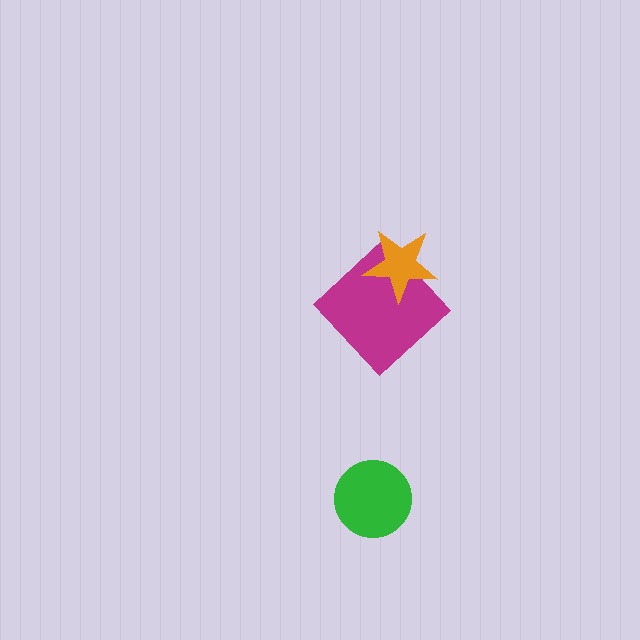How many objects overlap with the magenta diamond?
1 object overlaps with the magenta diamond.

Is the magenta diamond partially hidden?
Yes, it is partially covered by another shape.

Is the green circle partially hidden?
No, no other shape covers it.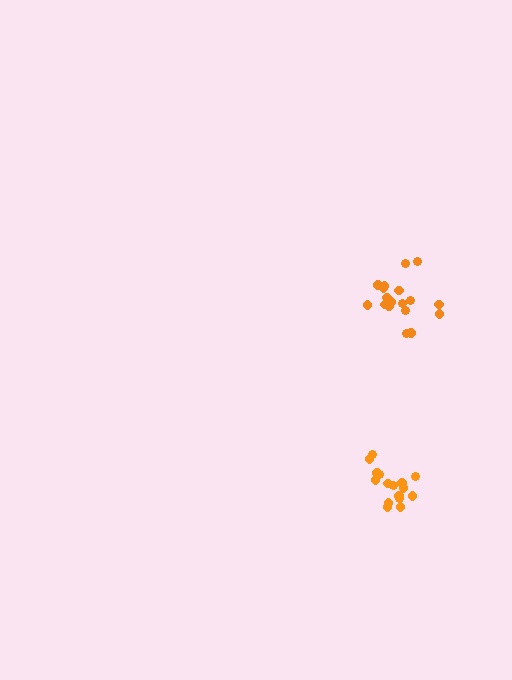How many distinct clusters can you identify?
There are 2 distinct clusters.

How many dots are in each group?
Group 1: 16 dots, Group 2: 19 dots (35 total).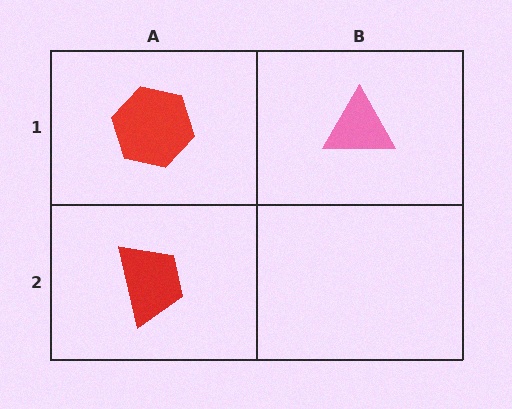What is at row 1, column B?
A pink triangle.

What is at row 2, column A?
A red trapezoid.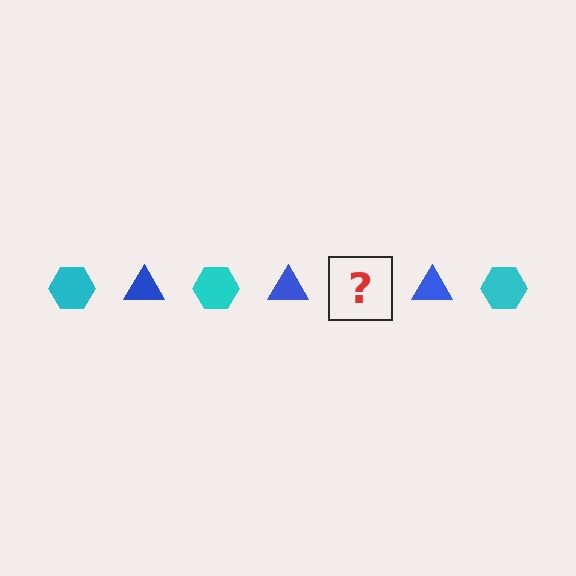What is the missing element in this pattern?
The missing element is a cyan hexagon.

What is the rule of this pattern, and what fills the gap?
The rule is that the pattern alternates between cyan hexagon and blue triangle. The gap should be filled with a cyan hexagon.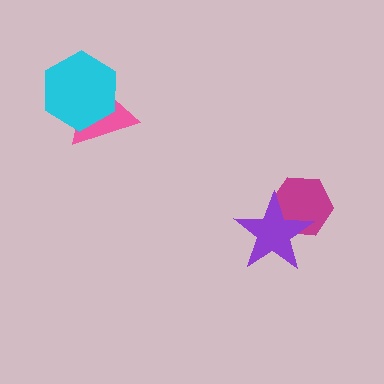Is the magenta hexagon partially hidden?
Yes, it is partially covered by another shape.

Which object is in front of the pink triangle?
The cyan hexagon is in front of the pink triangle.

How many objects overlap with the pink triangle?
1 object overlaps with the pink triangle.